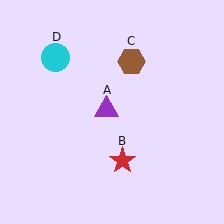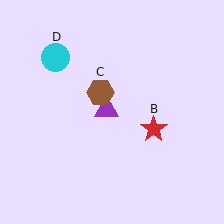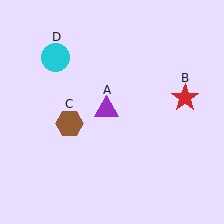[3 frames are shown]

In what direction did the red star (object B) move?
The red star (object B) moved up and to the right.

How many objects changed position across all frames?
2 objects changed position: red star (object B), brown hexagon (object C).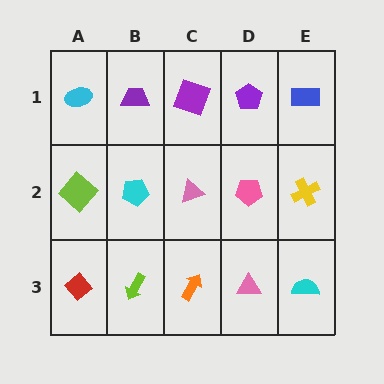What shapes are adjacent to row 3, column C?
A pink triangle (row 2, column C), a lime arrow (row 3, column B), a pink triangle (row 3, column D).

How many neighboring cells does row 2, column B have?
4.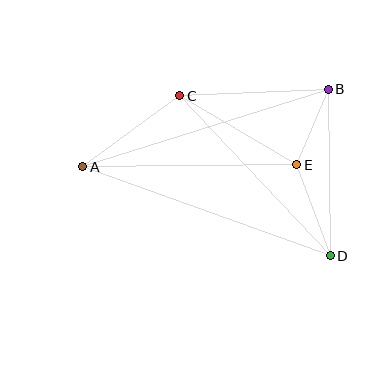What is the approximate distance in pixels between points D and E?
The distance between D and E is approximately 97 pixels.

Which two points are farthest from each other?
Points A and D are farthest from each other.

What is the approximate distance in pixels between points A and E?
The distance between A and E is approximately 214 pixels.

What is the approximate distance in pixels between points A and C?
The distance between A and C is approximately 120 pixels.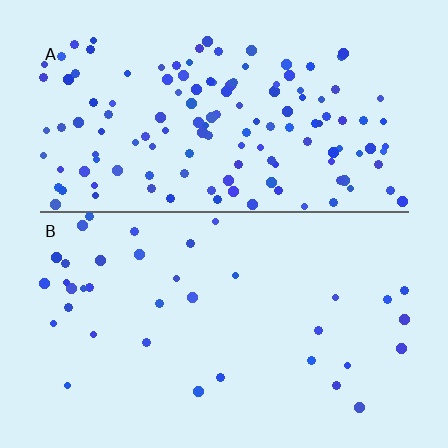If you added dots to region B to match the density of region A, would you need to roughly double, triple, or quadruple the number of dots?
Approximately quadruple.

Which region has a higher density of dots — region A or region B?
A (the top).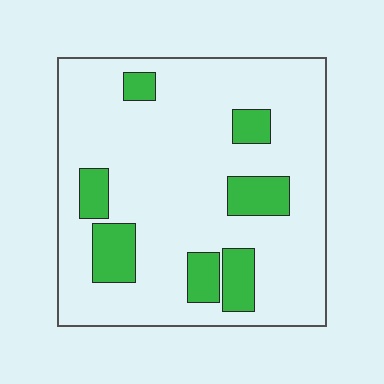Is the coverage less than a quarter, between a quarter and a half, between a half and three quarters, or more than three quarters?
Less than a quarter.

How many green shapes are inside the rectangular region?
7.